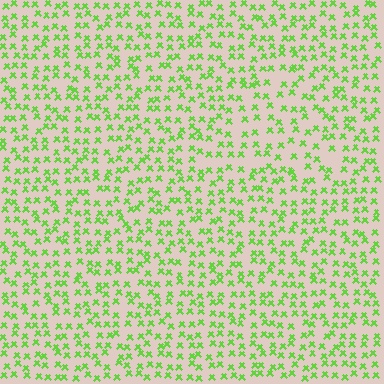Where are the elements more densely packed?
The elements are more densely packed outside the triangle boundary.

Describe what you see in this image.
The image contains small lime elements arranged at two different densities. A triangle-shaped region is visible where the elements are less densely packed than the surrounding area.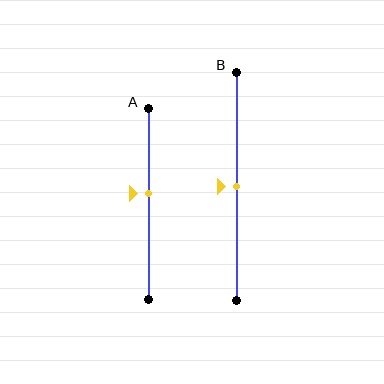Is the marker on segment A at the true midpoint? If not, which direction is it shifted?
No, the marker on segment A is shifted upward by about 6% of the segment length.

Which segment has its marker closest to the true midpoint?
Segment B has its marker closest to the true midpoint.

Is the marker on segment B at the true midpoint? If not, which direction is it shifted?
Yes, the marker on segment B is at the true midpoint.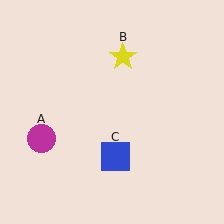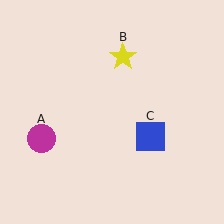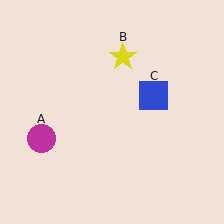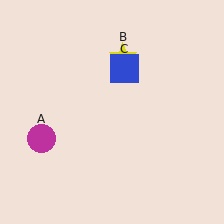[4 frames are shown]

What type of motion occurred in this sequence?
The blue square (object C) rotated counterclockwise around the center of the scene.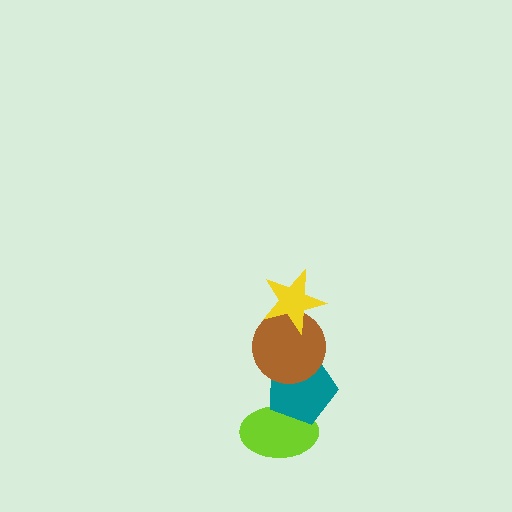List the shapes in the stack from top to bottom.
From top to bottom: the yellow star, the brown circle, the teal pentagon, the lime ellipse.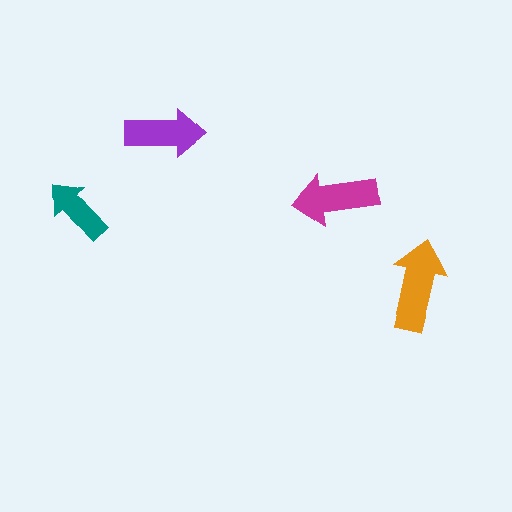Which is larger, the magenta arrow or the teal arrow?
The magenta one.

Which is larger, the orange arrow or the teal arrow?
The orange one.